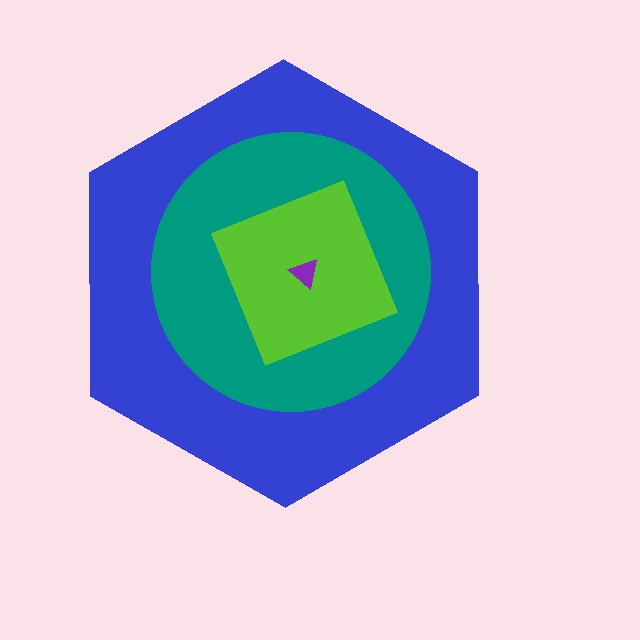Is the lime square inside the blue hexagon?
Yes.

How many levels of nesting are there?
4.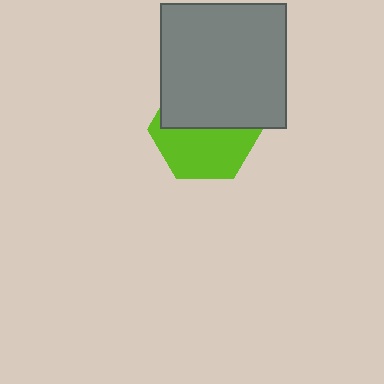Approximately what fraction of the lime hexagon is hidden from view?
Roughly 49% of the lime hexagon is hidden behind the gray square.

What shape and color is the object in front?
The object in front is a gray square.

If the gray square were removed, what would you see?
You would see the complete lime hexagon.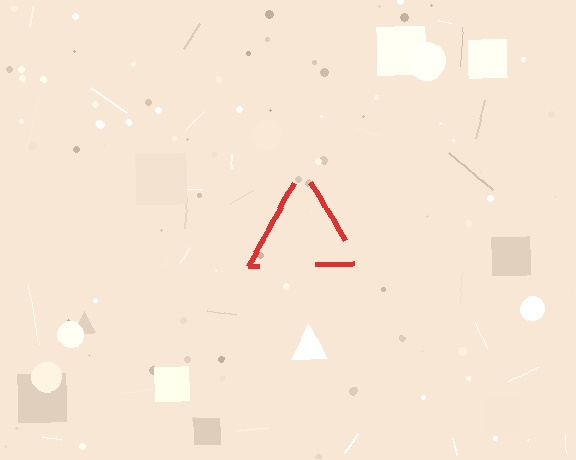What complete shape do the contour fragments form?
The contour fragments form a triangle.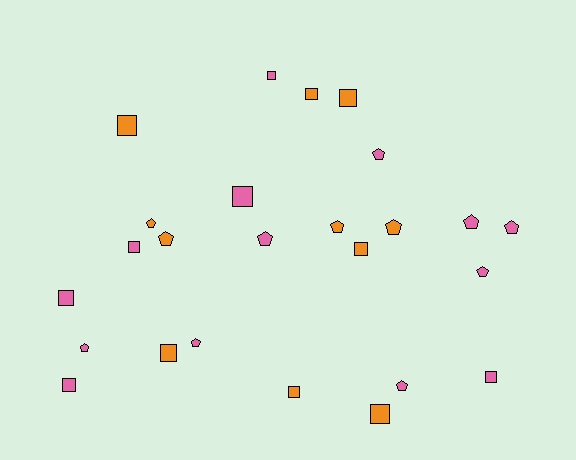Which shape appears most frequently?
Square, with 13 objects.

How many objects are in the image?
There are 25 objects.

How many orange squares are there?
There are 7 orange squares.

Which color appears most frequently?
Pink, with 14 objects.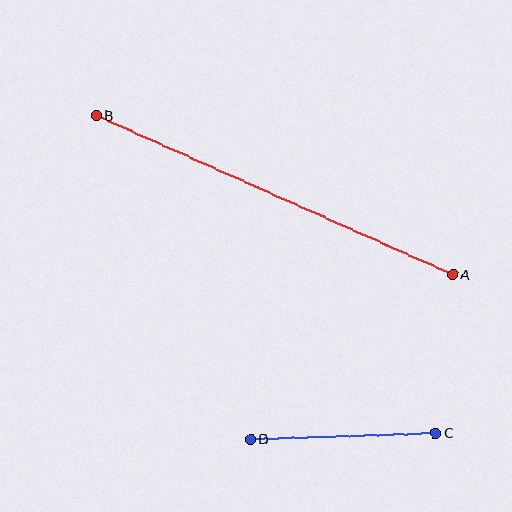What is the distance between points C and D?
The distance is approximately 185 pixels.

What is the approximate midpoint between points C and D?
The midpoint is at approximately (343, 436) pixels.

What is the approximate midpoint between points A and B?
The midpoint is at approximately (275, 195) pixels.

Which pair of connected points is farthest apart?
Points A and B are farthest apart.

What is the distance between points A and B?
The distance is approximately 390 pixels.